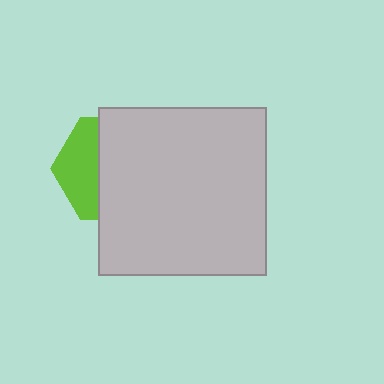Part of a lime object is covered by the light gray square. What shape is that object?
It is a hexagon.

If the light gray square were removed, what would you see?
You would see the complete lime hexagon.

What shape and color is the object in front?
The object in front is a light gray square.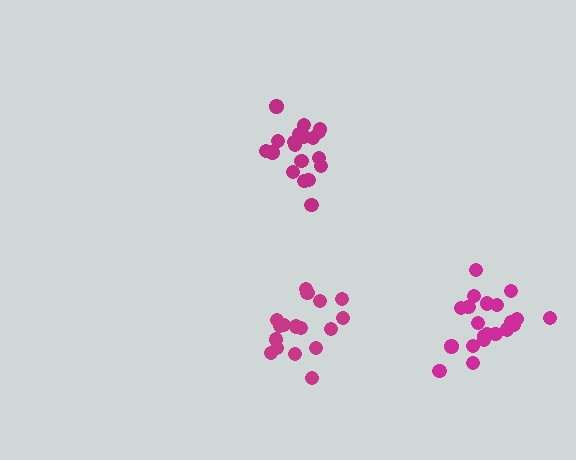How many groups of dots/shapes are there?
There are 3 groups.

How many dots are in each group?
Group 1: 17 dots, Group 2: 19 dots, Group 3: 21 dots (57 total).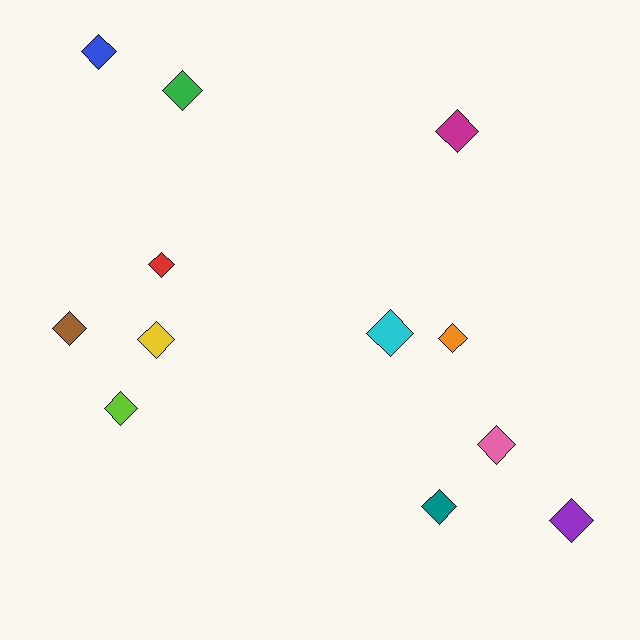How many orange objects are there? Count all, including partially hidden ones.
There is 1 orange object.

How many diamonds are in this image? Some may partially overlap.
There are 12 diamonds.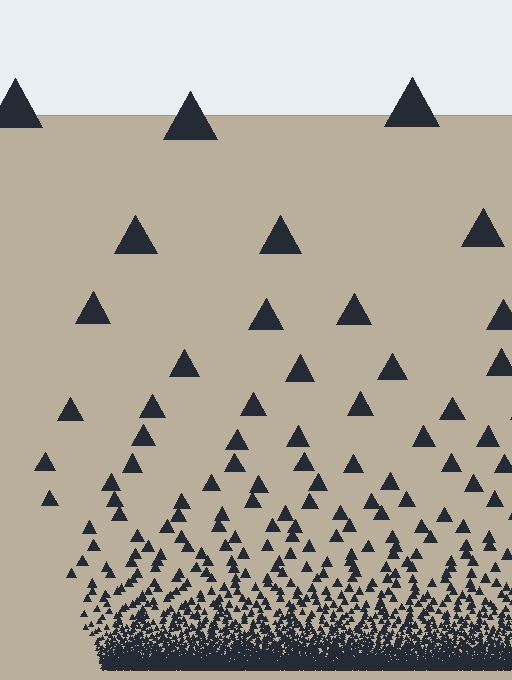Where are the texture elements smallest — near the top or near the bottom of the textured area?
Near the bottom.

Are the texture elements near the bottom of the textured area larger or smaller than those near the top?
Smaller. The gradient is inverted — elements near the bottom are smaller and denser.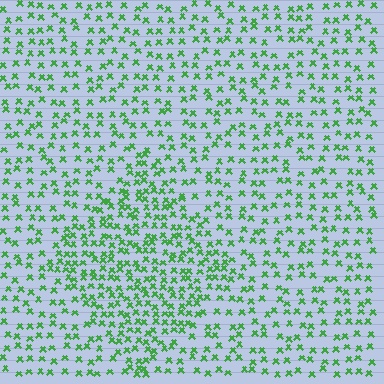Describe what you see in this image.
The image contains small green elements arranged at two different densities. A diamond-shaped region is visible where the elements are more densely packed than the surrounding area.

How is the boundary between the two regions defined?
The boundary is defined by a change in element density (approximately 1.8x ratio). All elements are the same color, size, and shape.